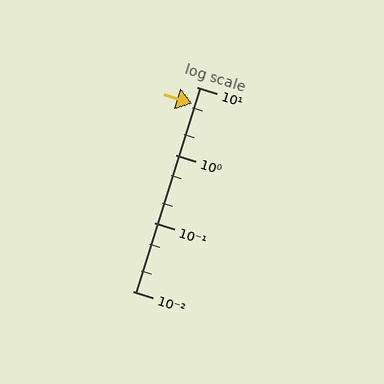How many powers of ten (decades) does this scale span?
The scale spans 3 decades, from 0.01 to 10.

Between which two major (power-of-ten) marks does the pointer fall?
The pointer is between 1 and 10.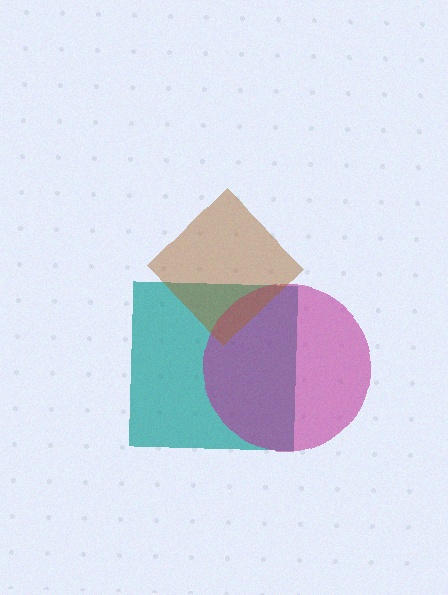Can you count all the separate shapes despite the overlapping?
Yes, there are 3 separate shapes.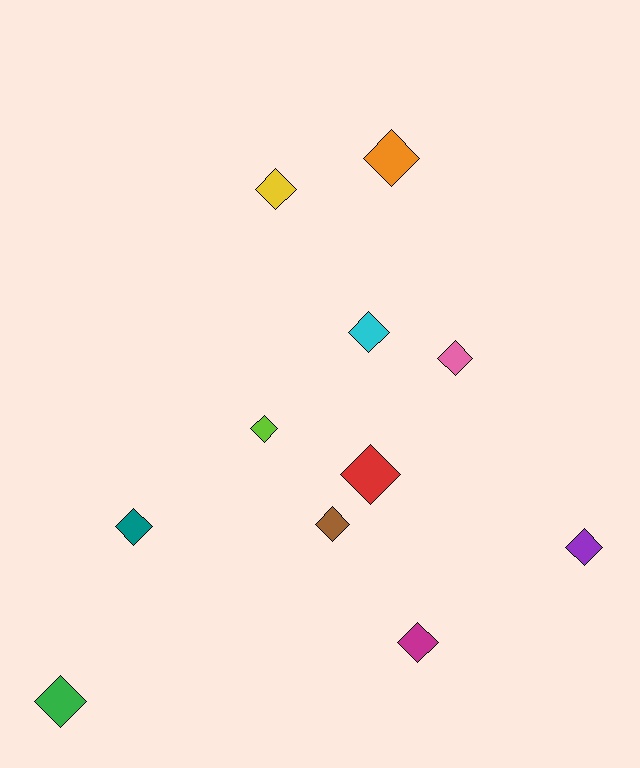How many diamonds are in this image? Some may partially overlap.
There are 11 diamonds.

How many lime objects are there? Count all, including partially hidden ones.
There is 1 lime object.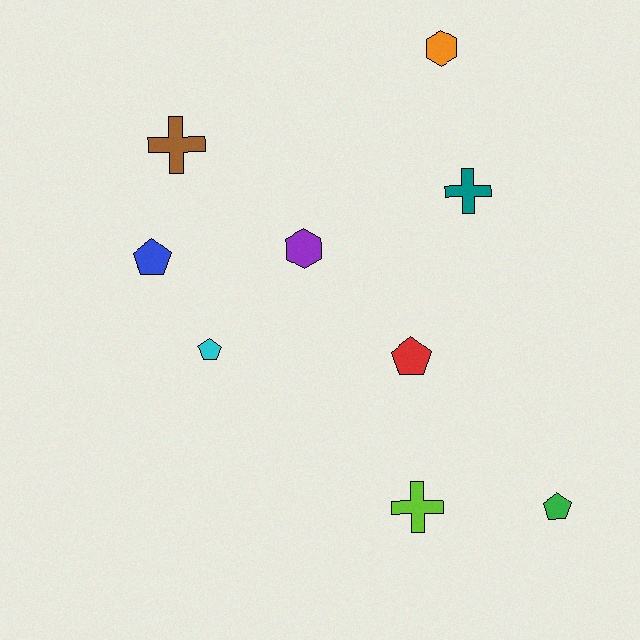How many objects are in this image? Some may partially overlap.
There are 9 objects.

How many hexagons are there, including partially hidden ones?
There are 2 hexagons.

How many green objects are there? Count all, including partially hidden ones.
There is 1 green object.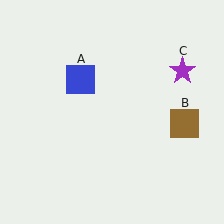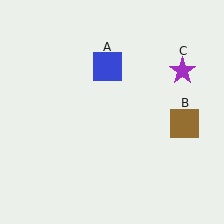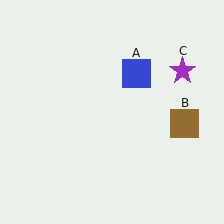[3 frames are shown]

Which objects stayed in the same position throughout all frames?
Brown square (object B) and purple star (object C) remained stationary.